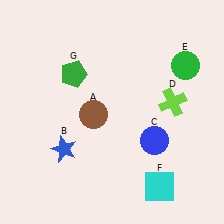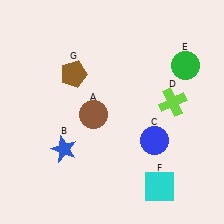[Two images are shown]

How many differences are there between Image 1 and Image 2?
There is 1 difference between the two images.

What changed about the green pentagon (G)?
In Image 1, G is green. In Image 2, it changed to brown.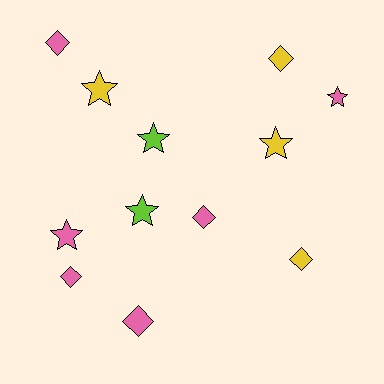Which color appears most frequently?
Pink, with 6 objects.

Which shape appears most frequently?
Star, with 6 objects.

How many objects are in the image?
There are 12 objects.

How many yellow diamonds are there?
There are 2 yellow diamonds.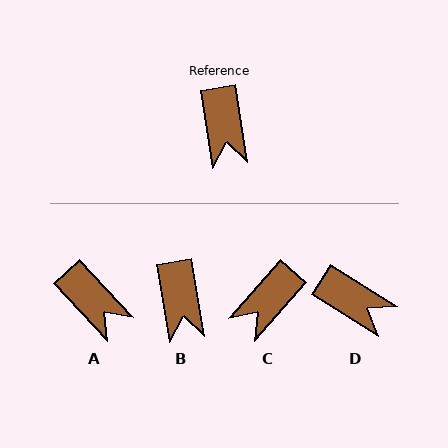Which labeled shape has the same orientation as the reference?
B.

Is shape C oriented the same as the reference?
No, it is off by about 51 degrees.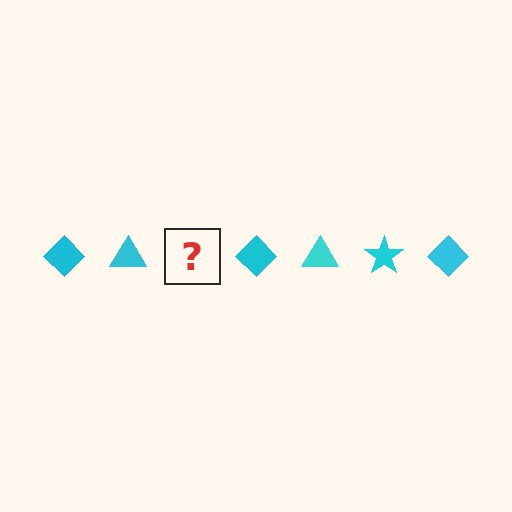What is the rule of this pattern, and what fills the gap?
The rule is that the pattern cycles through diamond, triangle, star shapes in cyan. The gap should be filled with a cyan star.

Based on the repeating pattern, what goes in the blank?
The blank should be a cyan star.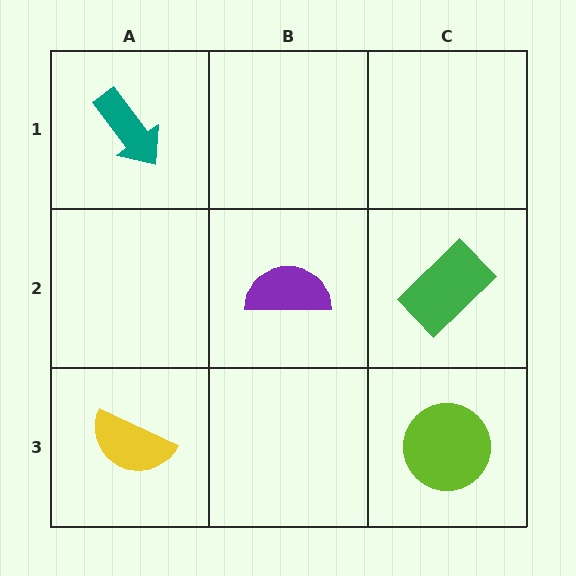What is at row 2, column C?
A green rectangle.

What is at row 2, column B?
A purple semicircle.